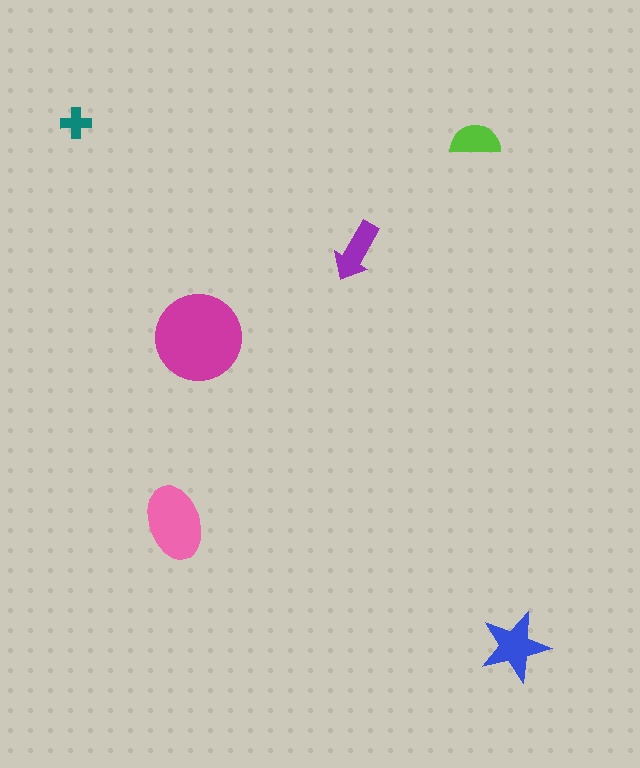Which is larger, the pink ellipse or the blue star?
The pink ellipse.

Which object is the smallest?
The teal cross.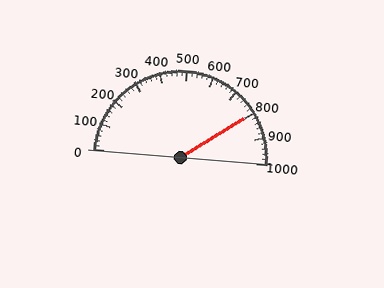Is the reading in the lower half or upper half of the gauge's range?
The reading is in the upper half of the range (0 to 1000).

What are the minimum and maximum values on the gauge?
The gauge ranges from 0 to 1000.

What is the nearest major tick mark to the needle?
The nearest major tick mark is 800.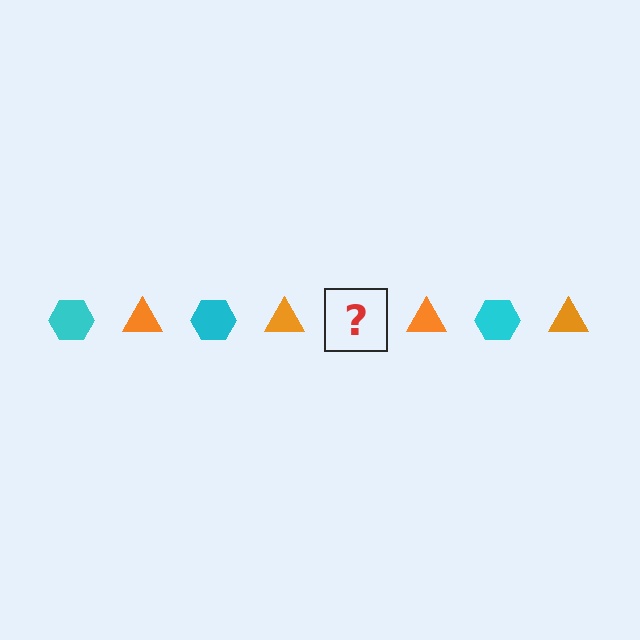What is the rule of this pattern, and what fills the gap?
The rule is that the pattern alternates between cyan hexagon and orange triangle. The gap should be filled with a cyan hexagon.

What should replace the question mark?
The question mark should be replaced with a cyan hexagon.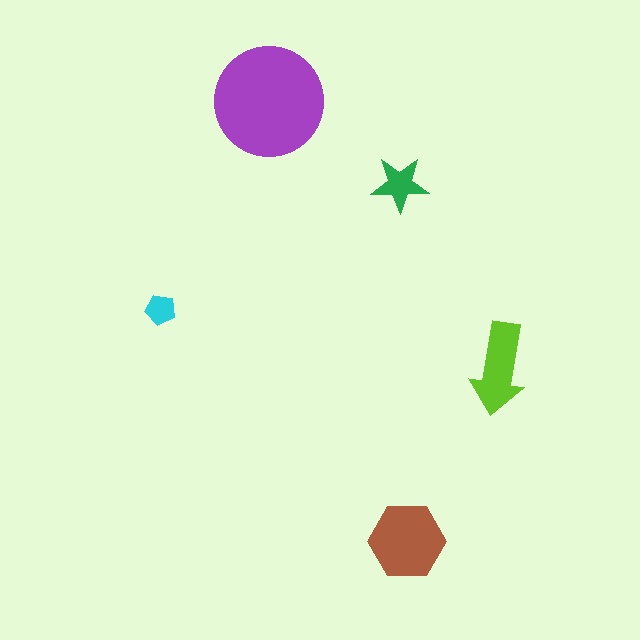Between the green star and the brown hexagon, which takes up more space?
The brown hexagon.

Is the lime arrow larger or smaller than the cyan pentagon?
Larger.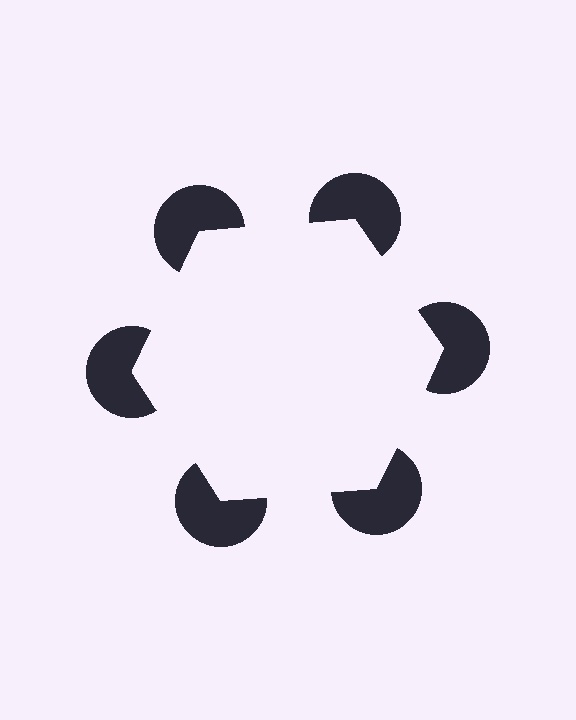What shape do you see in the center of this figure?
An illusory hexagon — its edges are inferred from the aligned wedge cuts in the pac-man discs, not physically drawn.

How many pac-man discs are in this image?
There are 6 — one at each vertex of the illusory hexagon.